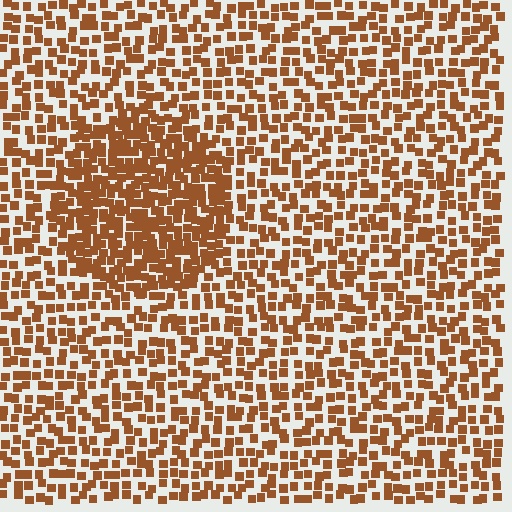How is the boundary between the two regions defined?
The boundary is defined by a change in element density (approximately 1.8x ratio). All elements are the same color, size, and shape.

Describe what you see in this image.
The image contains small brown elements arranged at two different densities. A circle-shaped region is visible where the elements are more densely packed than the surrounding area.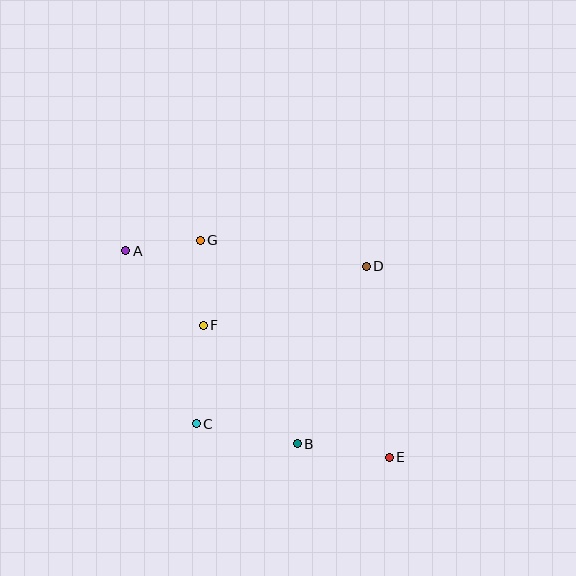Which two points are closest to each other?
Points A and G are closest to each other.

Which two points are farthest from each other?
Points A and E are farthest from each other.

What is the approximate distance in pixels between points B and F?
The distance between B and F is approximately 151 pixels.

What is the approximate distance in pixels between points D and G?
The distance between D and G is approximately 168 pixels.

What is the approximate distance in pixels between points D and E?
The distance between D and E is approximately 192 pixels.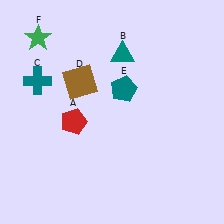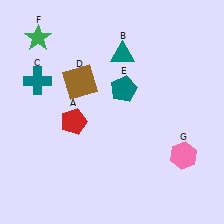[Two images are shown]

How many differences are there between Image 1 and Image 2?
There is 1 difference between the two images.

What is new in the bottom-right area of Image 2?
A pink hexagon (G) was added in the bottom-right area of Image 2.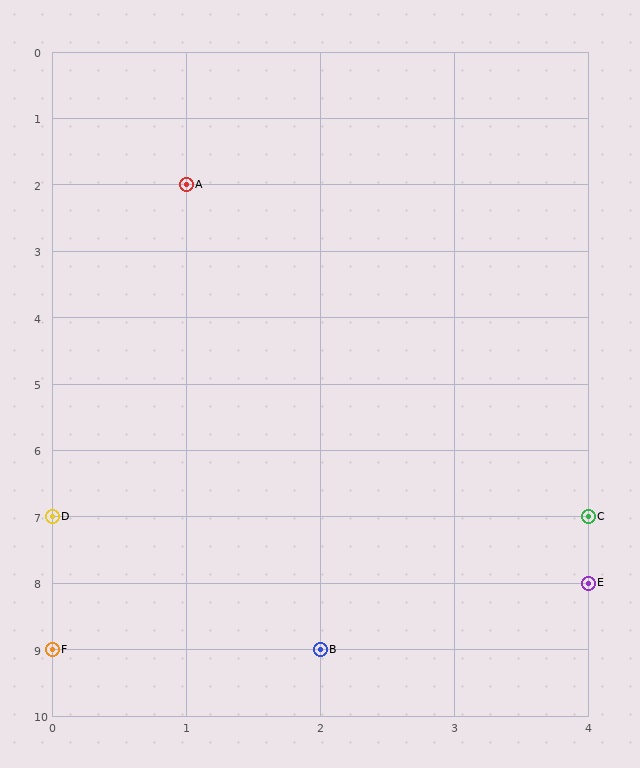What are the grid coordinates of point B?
Point B is at grid coordinates (2, 9).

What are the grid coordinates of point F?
Point F is at grid coordinates (0, 9).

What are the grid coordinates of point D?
Point D is at grid coordinates (0, 7).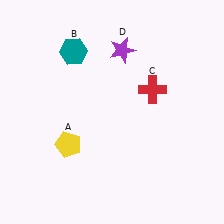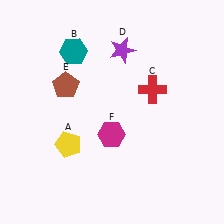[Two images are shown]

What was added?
A brown pentagon (E), a magenta hexagon (F) were added in Image 2.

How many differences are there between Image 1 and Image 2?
There are 2 differences between the two images.